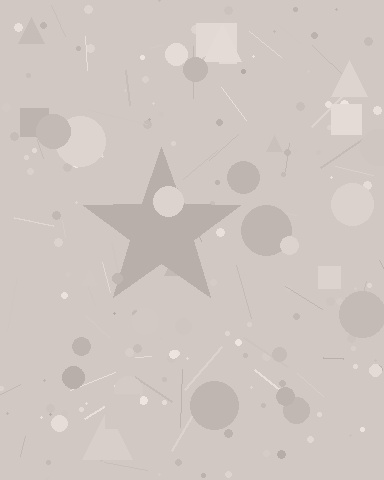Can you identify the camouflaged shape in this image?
The camouflaged shape is a star.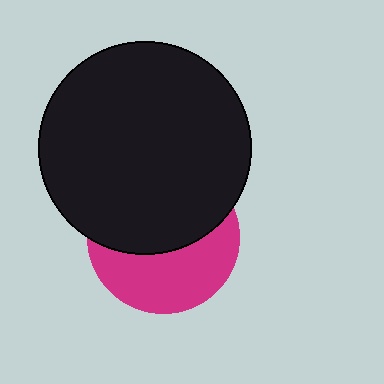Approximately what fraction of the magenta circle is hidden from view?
Roughly 55% of the magenta circle is hidden behind the black circle.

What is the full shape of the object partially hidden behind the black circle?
The partially hidden object is a magenta circle.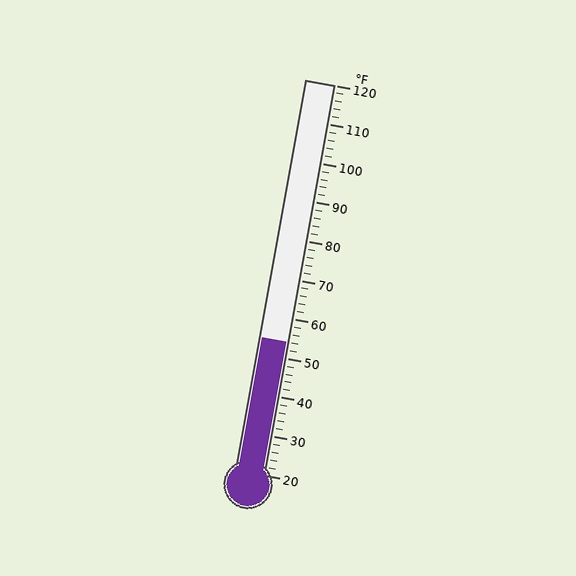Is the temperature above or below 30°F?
The temperature is above 30°F.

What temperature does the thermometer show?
The thermometer shows approximately 54°F.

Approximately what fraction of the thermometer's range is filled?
The thermometer is filled to approximately 35% of its range.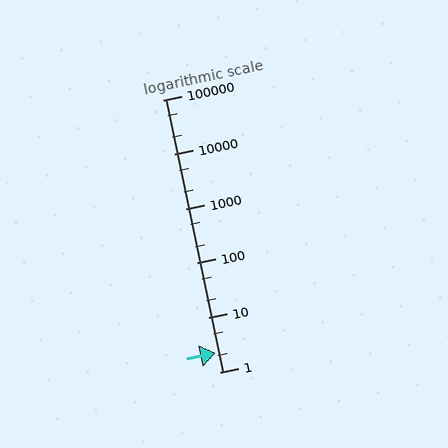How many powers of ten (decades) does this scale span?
The scale spans 5 decades, from 1 to 100000.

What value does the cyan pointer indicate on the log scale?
The pointer indicates approximately 2.2.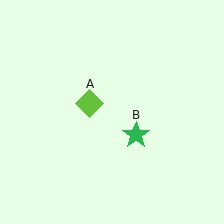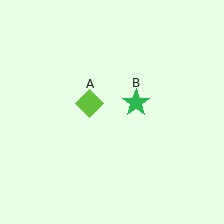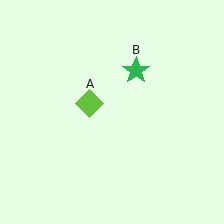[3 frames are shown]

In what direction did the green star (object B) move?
The green star (object B) moved up.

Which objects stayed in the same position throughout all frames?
Lime diamond (object A) remained stationary.